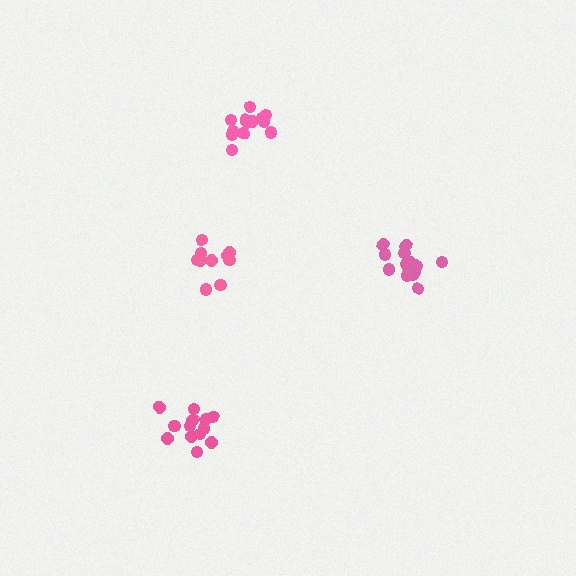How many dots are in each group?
Group 1: 10 dots, Group 2: 13 dots, Group 3: 14 dots, Group 4: 13 dots (50 total).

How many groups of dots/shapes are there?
There are 4 groups.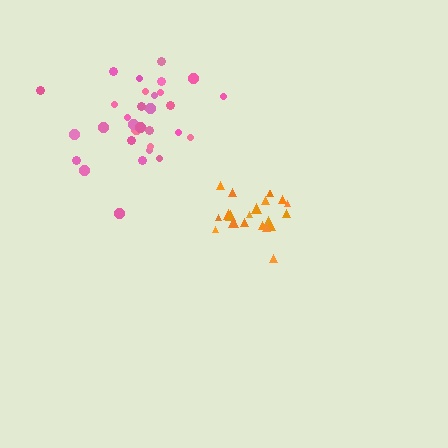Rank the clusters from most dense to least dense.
orange, pink.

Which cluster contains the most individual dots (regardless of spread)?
Pink (31).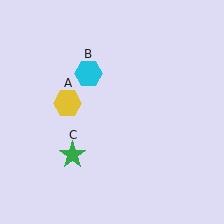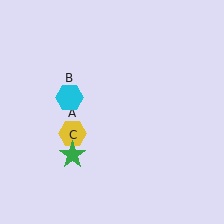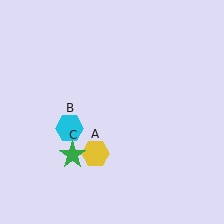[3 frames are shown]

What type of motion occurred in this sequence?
The yellow hexagon (object A), cyan hexagon (object B) rotated counterclockwise around the center of the scene.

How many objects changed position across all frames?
2 objects changed position: yellow hexagon (object A), cyan hexagon (object B).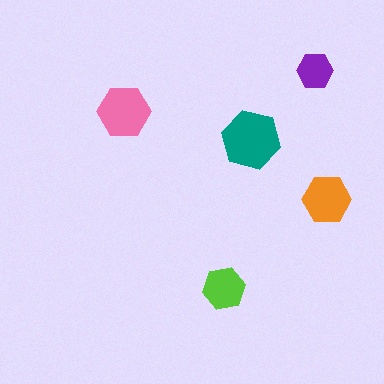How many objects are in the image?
There are 5 objects in the image.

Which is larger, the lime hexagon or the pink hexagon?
The pink one.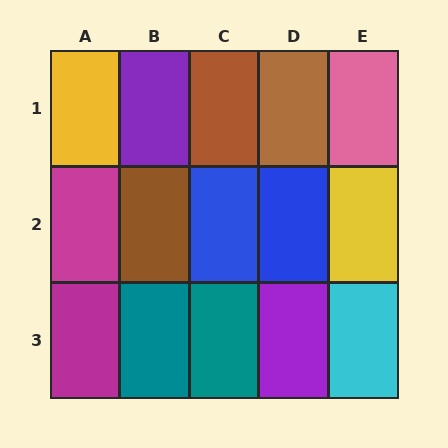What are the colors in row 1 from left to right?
Yellow, purple, brown, brown, pink.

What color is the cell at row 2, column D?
Blue.